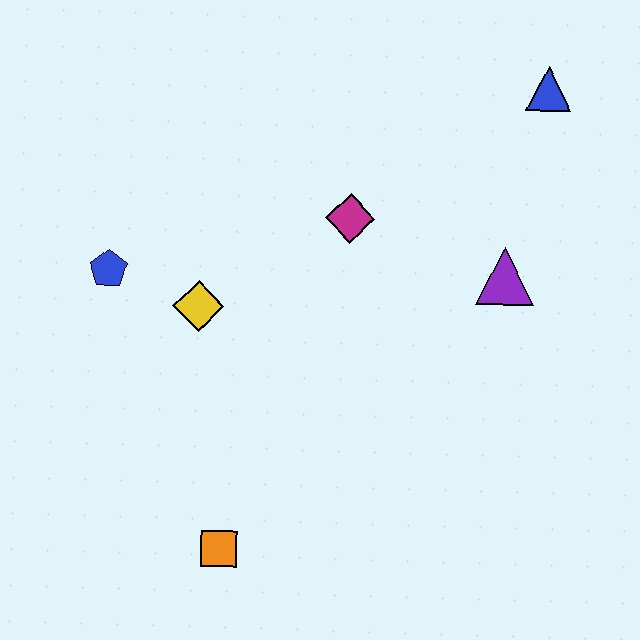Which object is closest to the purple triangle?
The magenta diamond is closest to the purple triangle.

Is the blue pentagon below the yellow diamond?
No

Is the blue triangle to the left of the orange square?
No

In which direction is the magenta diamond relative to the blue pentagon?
The magenta diamond is to the right of the blue pentagon.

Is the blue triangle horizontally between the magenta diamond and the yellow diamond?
No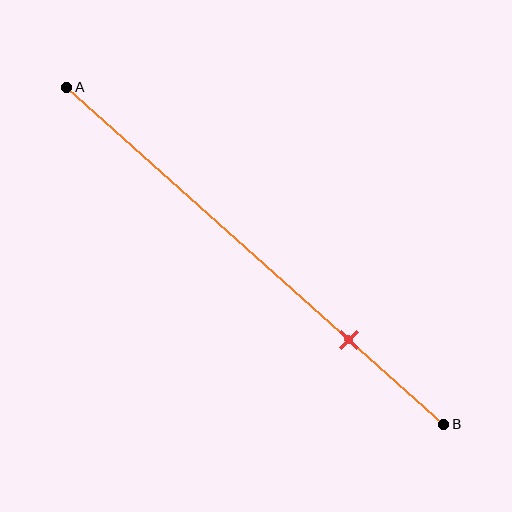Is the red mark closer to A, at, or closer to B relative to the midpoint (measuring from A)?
The red mark is closer to point B than the midpoint of segment AB.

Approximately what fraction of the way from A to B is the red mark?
The red mark is approximately 75% of the way from A to B.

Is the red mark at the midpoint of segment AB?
No, the mark is at about 75% from A, not at the 50% midpoint.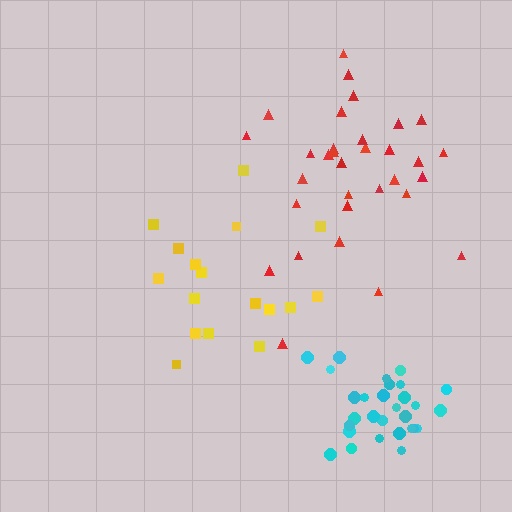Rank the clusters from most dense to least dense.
cyan, red, yellow.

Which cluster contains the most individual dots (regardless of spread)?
Red (32).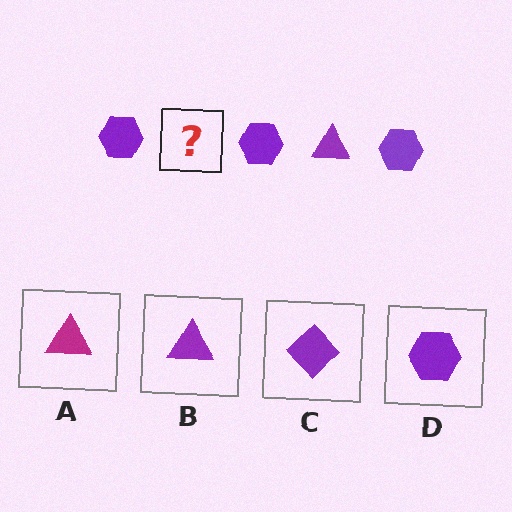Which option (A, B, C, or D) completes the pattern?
B.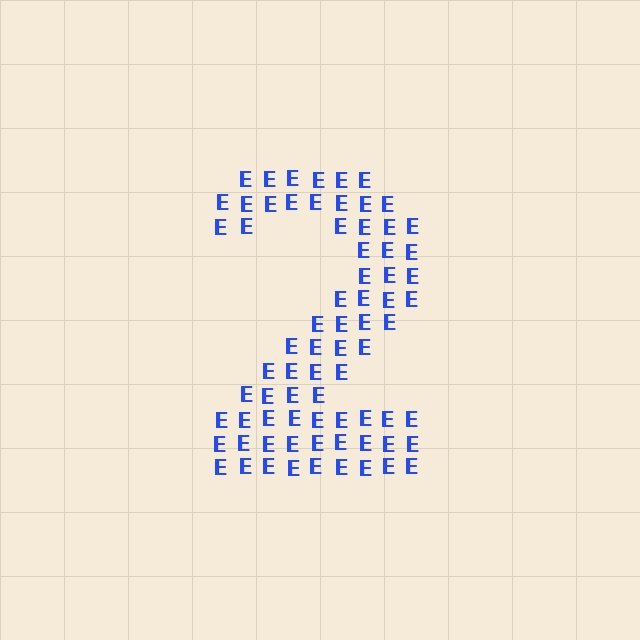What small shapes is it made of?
It is made of small letter E's.